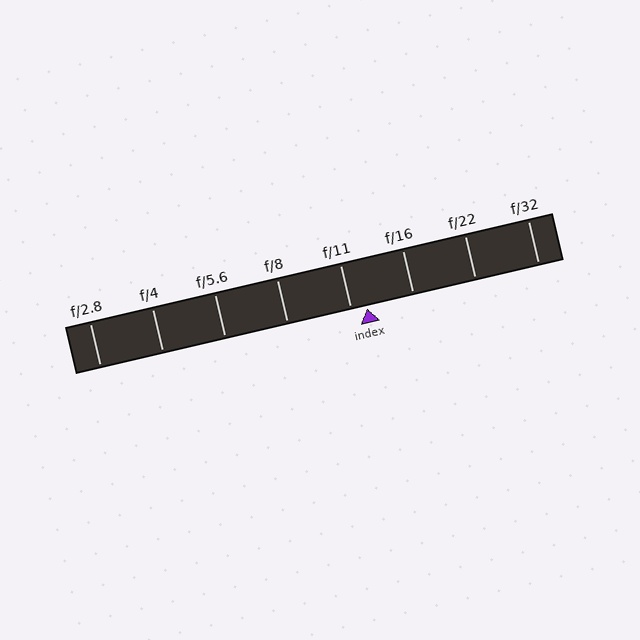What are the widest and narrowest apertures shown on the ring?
The widest aperture shown is f/2.8 and the narrowest is f/32.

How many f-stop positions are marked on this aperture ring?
There are 8 f-stop positions marked.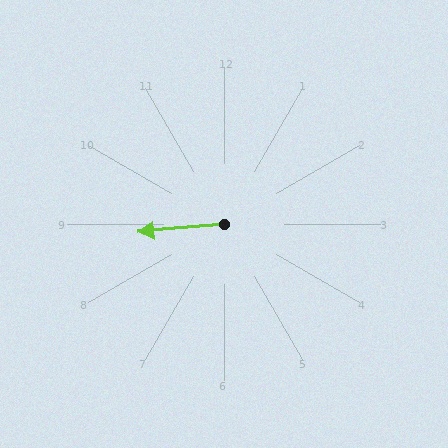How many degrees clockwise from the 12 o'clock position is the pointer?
Approximately 265 degrees.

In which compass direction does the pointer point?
West.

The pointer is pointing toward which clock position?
Roughly 9 o'clock.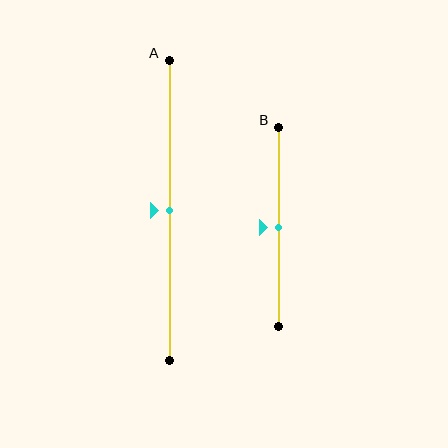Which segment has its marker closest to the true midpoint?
Segment A has its marker closest to the true midpoint.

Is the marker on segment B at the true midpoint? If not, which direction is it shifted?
Yes, the marker on segment B is at the true midpoint.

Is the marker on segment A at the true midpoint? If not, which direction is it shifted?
Yes, the marker on segment A is at the true midpoint.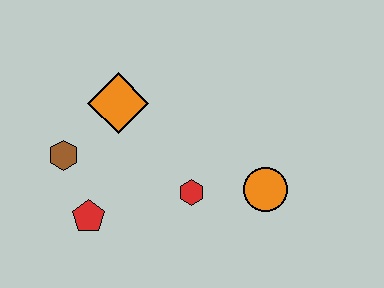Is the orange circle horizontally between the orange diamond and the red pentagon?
No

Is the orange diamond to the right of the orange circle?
No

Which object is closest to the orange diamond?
The brown hexagon is closest to the orange diamond.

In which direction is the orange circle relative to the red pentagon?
The orange circle is to the right of the red pentagon.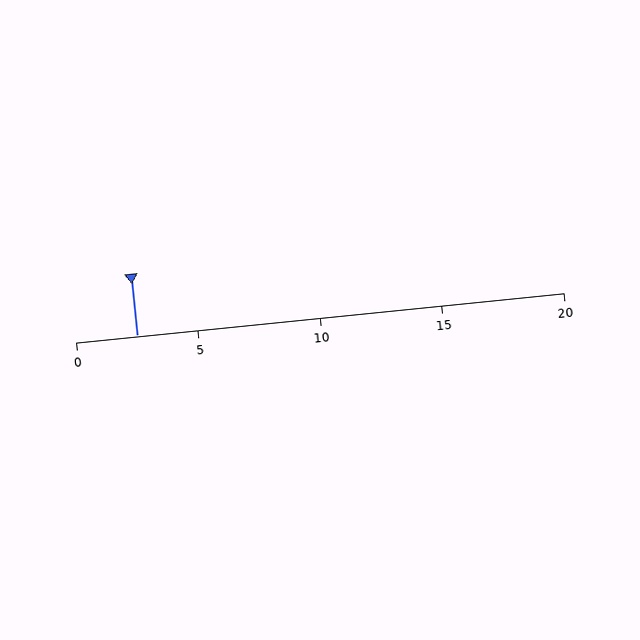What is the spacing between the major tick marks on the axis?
The major ticks are spaced 5 apart.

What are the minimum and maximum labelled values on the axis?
The axis runs from 0 to 20.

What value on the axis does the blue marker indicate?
The marker indicates approximately 2.5.